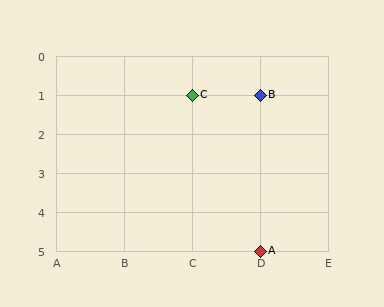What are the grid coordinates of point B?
Point B is at grid coordinates (D, 1).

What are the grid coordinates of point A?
Point A is at grid coordinates (D, 5).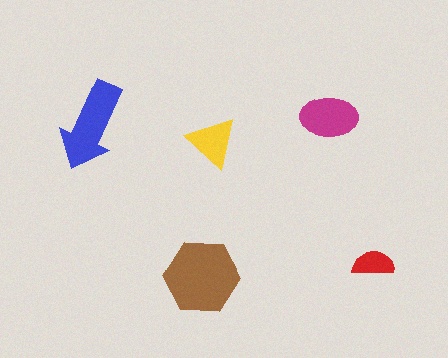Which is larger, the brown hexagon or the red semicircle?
The brown hexagon.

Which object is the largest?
The brown hexagon.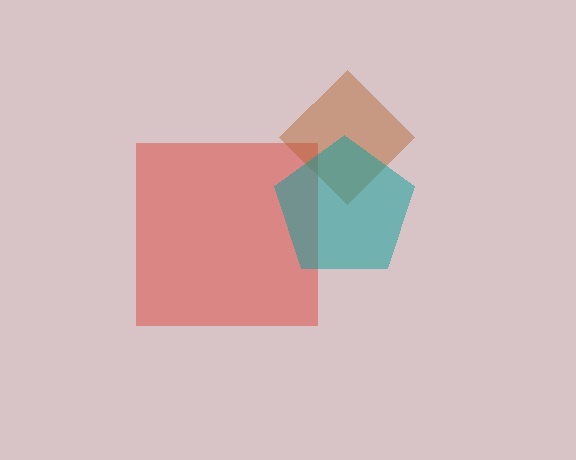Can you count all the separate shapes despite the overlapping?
Yes, there are 3 separate shapes.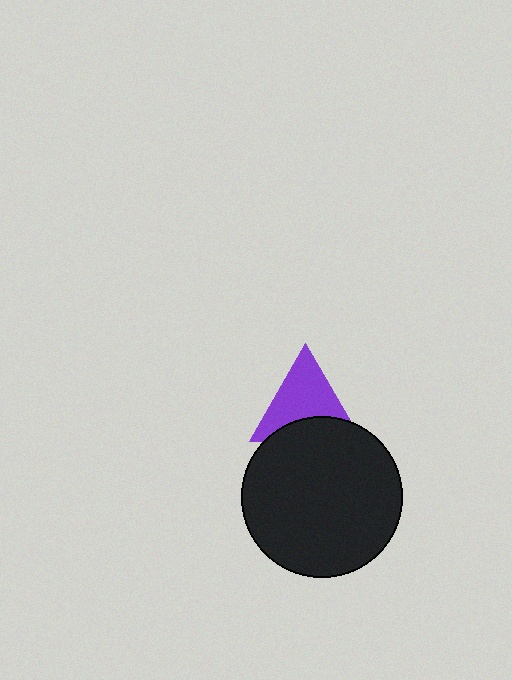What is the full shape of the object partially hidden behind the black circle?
The partially hidden object is a purple triangle.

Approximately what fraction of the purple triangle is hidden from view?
Roughly 33% of the purple triangle is hidden behind the black circle.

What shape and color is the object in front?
The object in front is a black circle.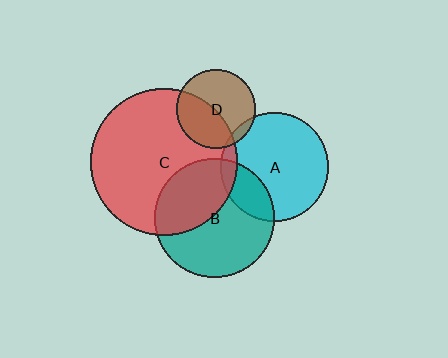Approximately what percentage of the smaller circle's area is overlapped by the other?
Approximately 45%.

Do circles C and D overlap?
Yes.